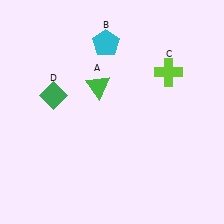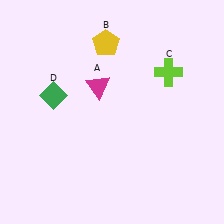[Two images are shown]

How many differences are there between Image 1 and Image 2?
There are 2 differences between the two images.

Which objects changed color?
A changed from green to magenta. B changed from cyan to yellow.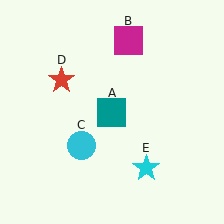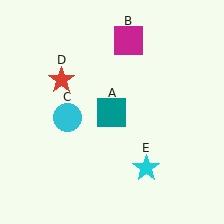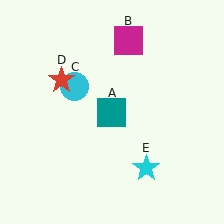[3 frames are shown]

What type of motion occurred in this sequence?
The cyan circle (object C) rotated clockwise around the center of the scene.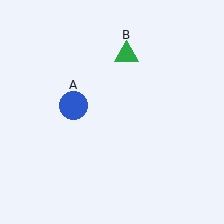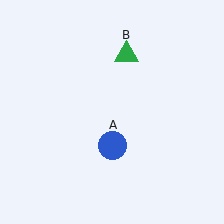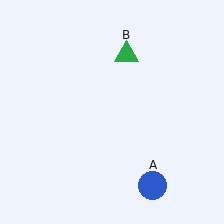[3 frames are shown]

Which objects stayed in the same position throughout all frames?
Green triangle (object B) remained stationary.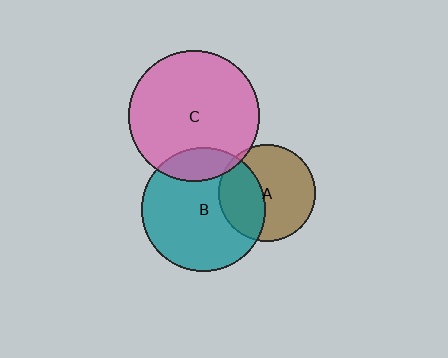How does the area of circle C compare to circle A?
Approximately 1.8 times.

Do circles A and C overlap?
Yes.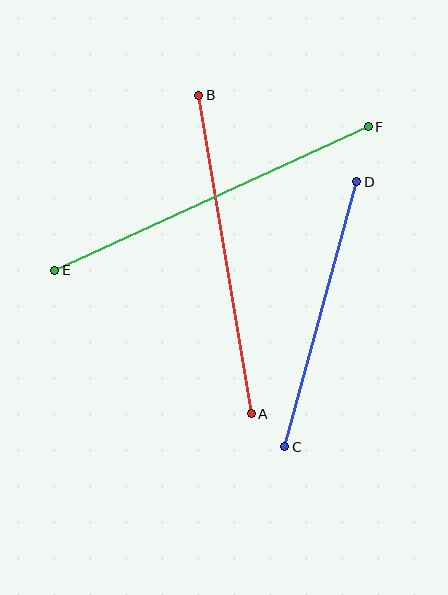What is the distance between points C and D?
The distance is approximately 275 pixels.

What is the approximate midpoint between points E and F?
The midpoint is at approximately (211, 198) pixels.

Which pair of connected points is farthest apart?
Points E and F are farthest apart.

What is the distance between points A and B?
The distance is approximately 323 pixels.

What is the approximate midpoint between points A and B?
The midpoint is at approximately (225, 254) pixels.